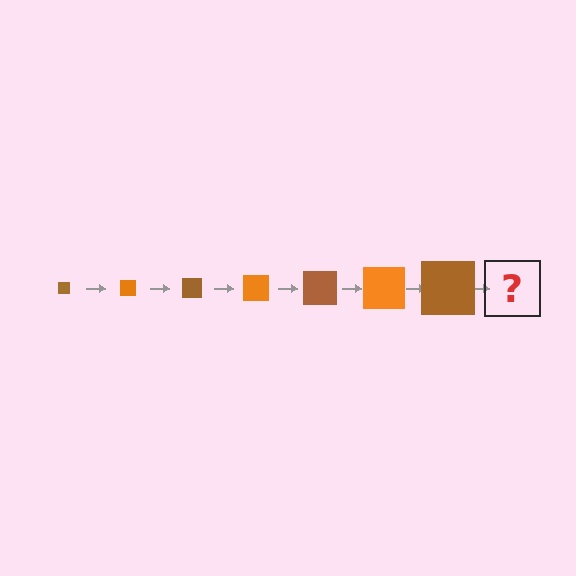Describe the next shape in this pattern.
It should be an orange square, larger than the previous one.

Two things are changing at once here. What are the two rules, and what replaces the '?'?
The two rules are that the square grows larger each step and the color cycles through brown and orange. The '?' should be an orange square, larger than the previous one.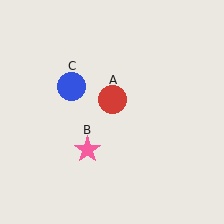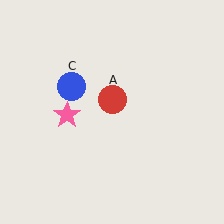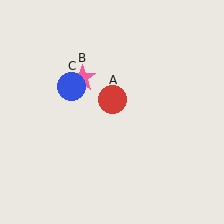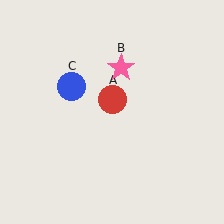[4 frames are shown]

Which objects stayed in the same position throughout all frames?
Red circle (object A) and blue circle (object C) remained stationary.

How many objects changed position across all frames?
1 object changed position: pink star (object B).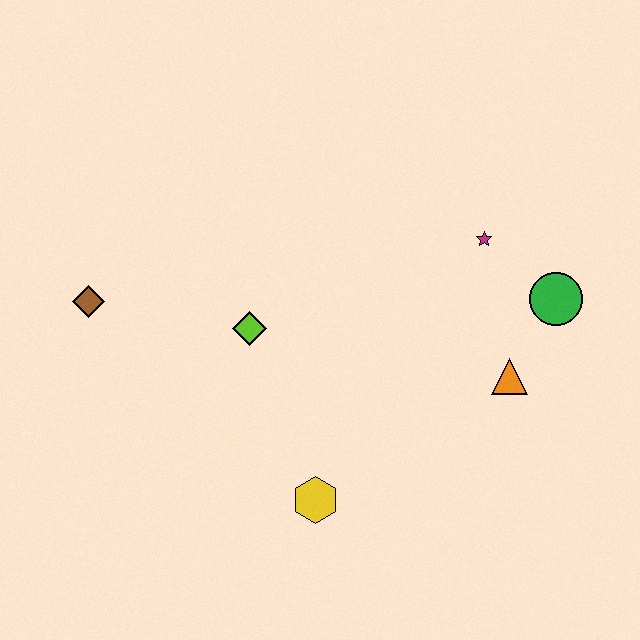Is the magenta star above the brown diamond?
Yes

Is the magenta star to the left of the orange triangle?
Yes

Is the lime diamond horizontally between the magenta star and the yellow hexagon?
No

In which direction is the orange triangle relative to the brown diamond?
The orange triangle is to the right of the brown diamond.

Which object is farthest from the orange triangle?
The brown diamond is farthest from the orange triangle.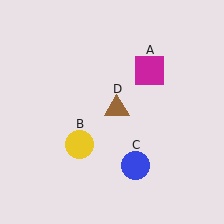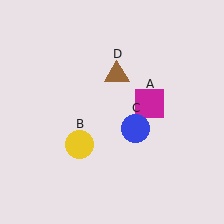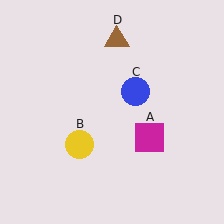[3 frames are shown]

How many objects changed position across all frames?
3 objects changed position: magenta square (object A), blue circle (object C), brown triangle (object D).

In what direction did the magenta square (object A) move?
The magenta square (object A) moved down.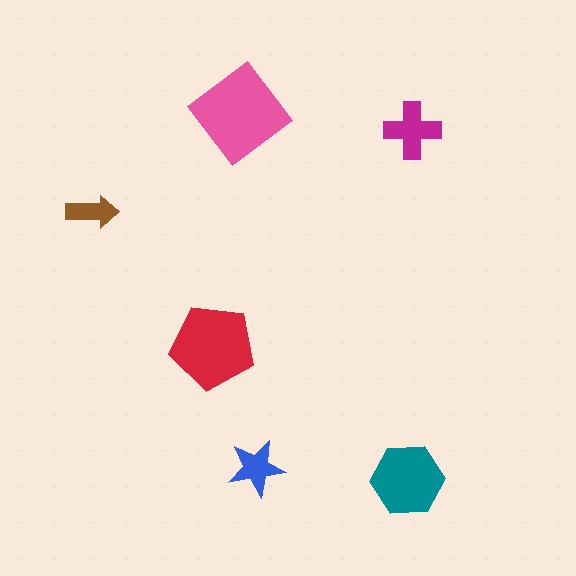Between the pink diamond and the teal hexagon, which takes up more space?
The pink diamond.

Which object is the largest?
The pink diamond.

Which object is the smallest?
The brown arrow.